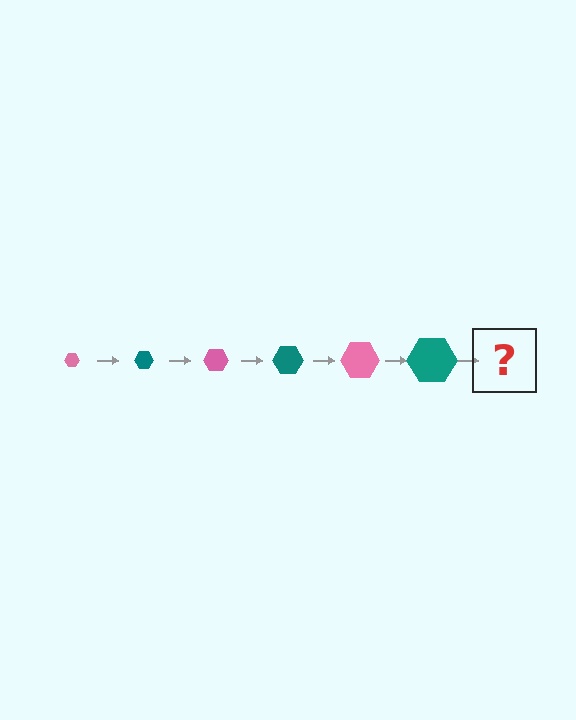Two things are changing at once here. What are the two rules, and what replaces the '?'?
The two rules are that the hexagon grows larger each step and the color cycles through pink and teal. The '?' should be a pink hexagon, larger than the previous one.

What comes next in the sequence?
The next element should be a pink hexagon, larger than the previous one.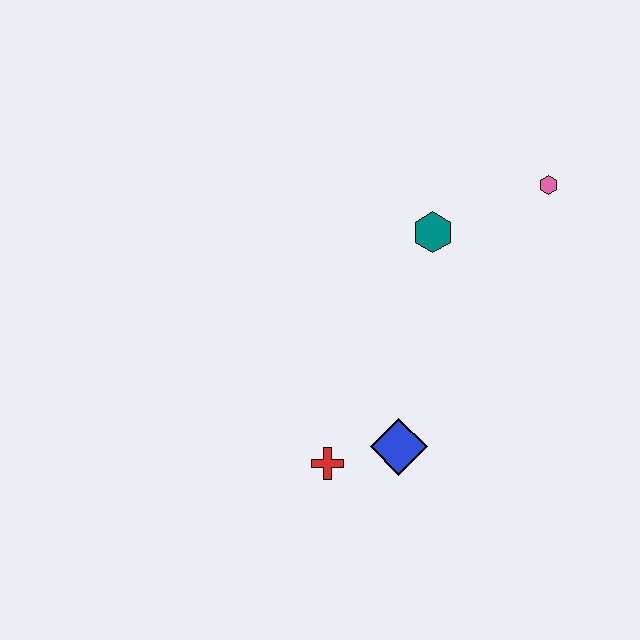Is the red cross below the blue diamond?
Yes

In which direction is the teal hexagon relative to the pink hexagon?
The teal hexagon is to the left of the pink hexagon.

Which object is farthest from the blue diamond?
The pink hexagon is farthest from the blue diamond.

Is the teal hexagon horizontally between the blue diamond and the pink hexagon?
Yes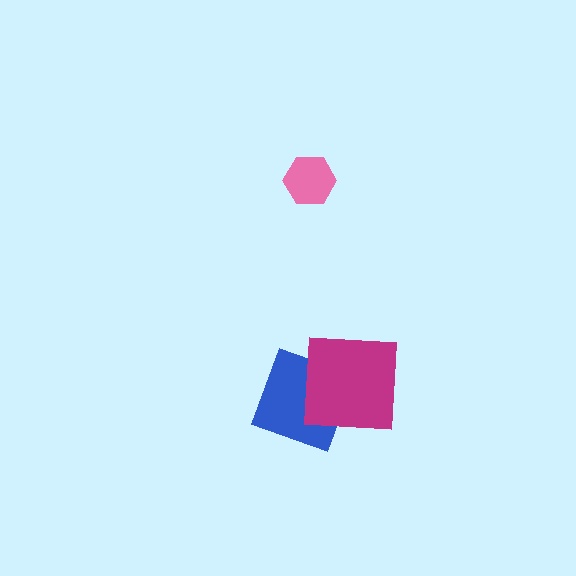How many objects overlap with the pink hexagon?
0 objects overlap with the pink hexagon.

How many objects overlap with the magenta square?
1 object overlaps with the magenta square.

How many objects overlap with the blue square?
1 object overlaps with the blue square.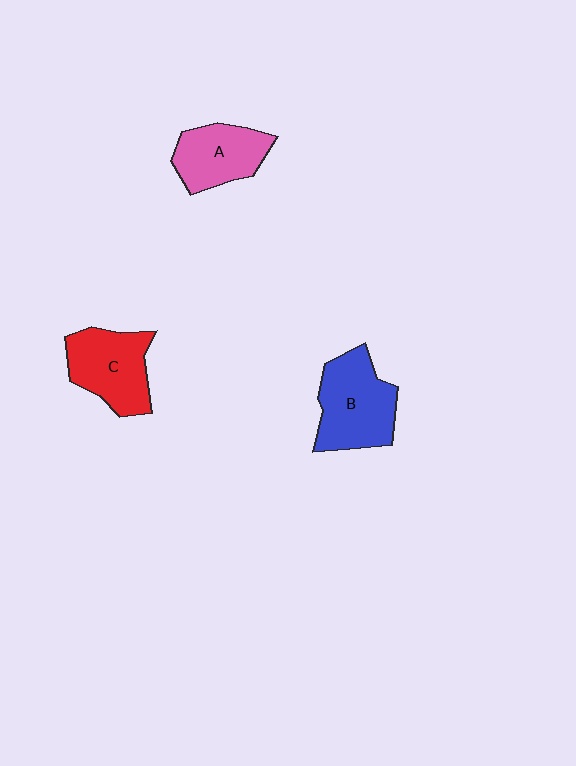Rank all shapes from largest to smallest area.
From largest to smallest: B (blue), C (red), A (pink).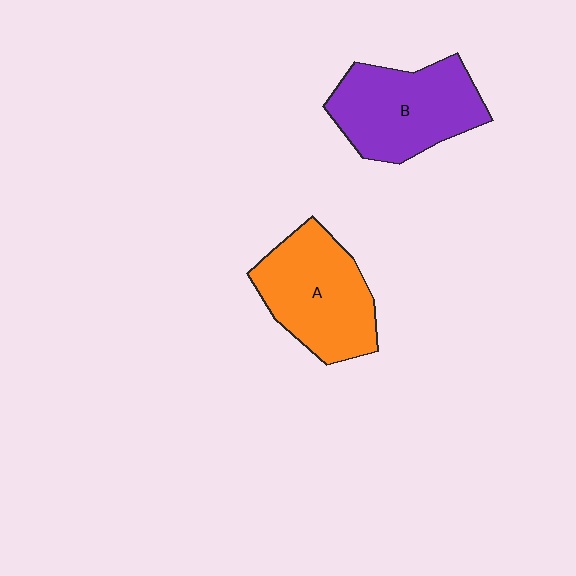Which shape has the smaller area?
Shape A (orange).